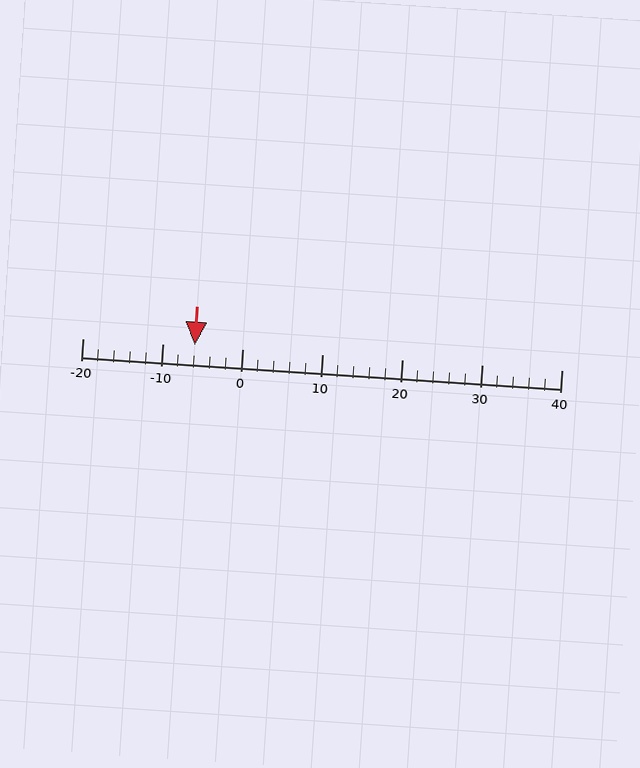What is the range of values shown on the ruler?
The ruler shows values from -20 to 40.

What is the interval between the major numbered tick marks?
The major tick marks are spaced 10 units apart.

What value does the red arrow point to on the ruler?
The red arrow points to approximately -6.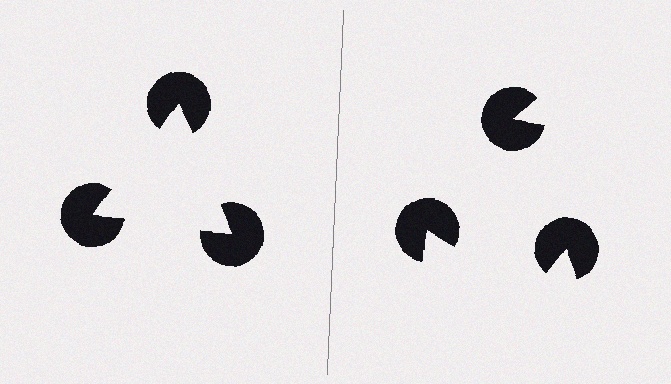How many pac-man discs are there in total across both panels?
6 — 3 on each side.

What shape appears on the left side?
An illusory triangle.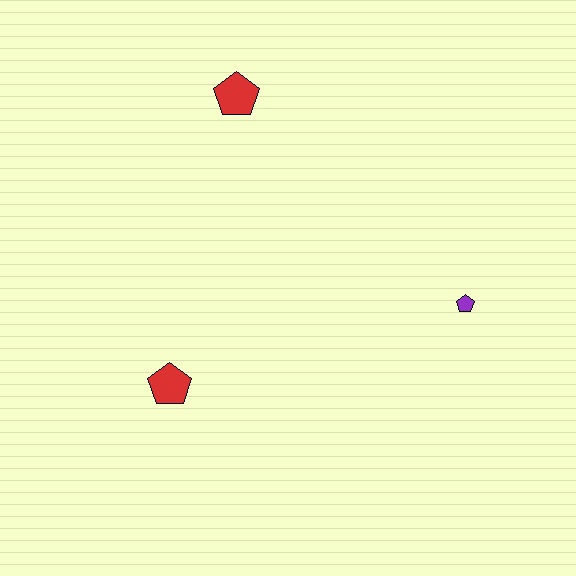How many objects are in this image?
There are 3 objects.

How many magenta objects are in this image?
There are no magenta objects.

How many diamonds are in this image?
There are no diamonds.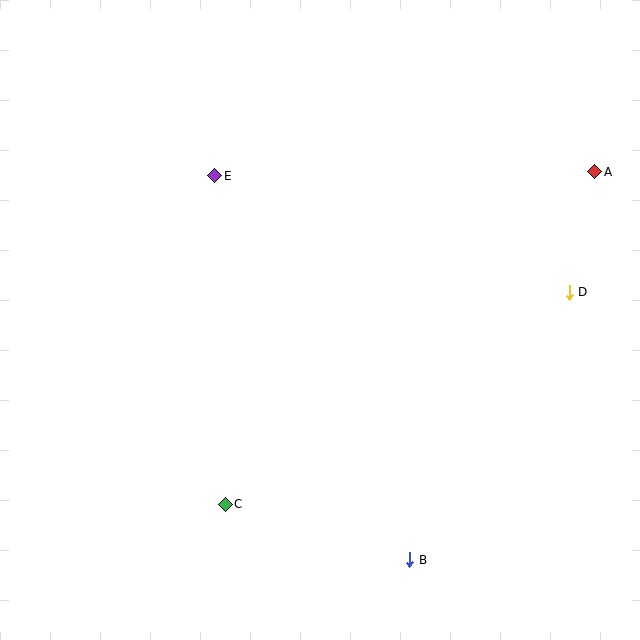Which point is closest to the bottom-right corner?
Point B is closest to the bottom-right corner.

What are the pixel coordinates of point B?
Point B is at (410, 560).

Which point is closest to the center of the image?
Point E at (215, 176) is closest to the center.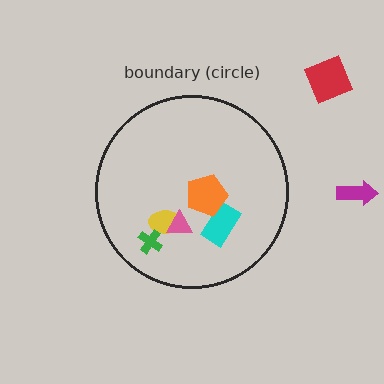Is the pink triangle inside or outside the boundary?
Inside.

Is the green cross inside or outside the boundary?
Inside.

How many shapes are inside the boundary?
5 inside, 2 outside.